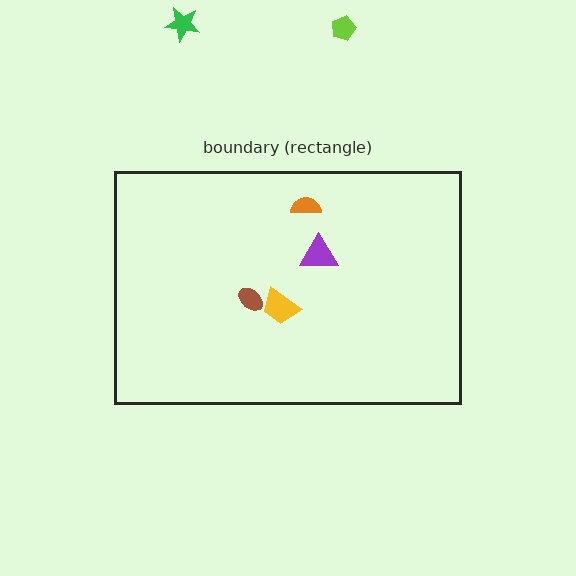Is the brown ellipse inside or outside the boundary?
Inside.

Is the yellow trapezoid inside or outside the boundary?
Inside.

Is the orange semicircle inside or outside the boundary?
Inside.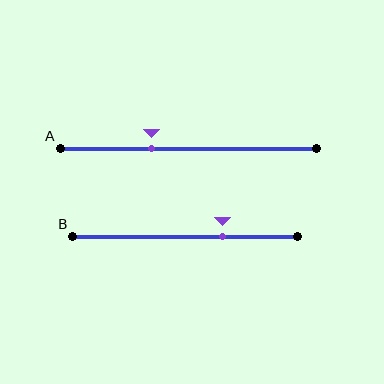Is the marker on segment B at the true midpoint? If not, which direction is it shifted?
No, the marker on segment B is shifted to the right by about 17% of the segment length.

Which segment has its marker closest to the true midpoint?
Segment A has its marker closest to the true midpoint.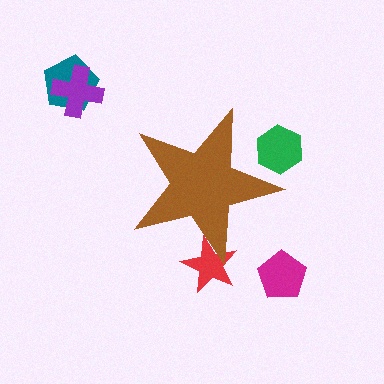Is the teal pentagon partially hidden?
No, the teal pentagon is fully visible.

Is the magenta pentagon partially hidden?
No, the magenta pentagon is fully visible.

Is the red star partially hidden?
Yes, the red star is partially hidden behind the brown star.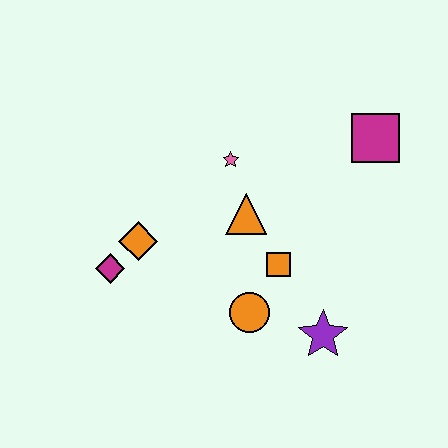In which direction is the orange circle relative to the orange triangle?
The orange circle is below the orange triangle.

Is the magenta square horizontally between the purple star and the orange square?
No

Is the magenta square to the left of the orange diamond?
No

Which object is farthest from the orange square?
The magenta diamond is farthest from the orange square.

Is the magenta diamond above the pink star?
No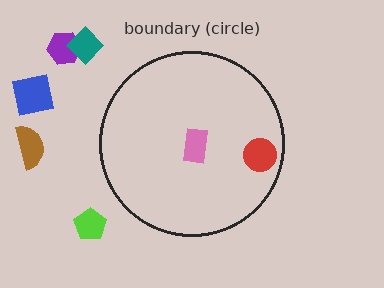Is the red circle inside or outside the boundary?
Inside.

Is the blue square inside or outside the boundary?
Outside.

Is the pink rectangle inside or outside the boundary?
Inside.